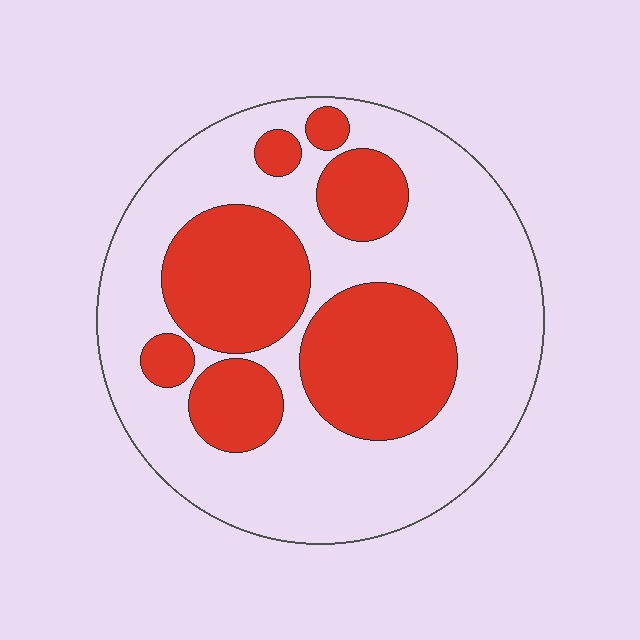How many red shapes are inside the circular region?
7.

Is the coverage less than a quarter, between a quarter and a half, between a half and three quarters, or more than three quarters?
Between a quarter and a half.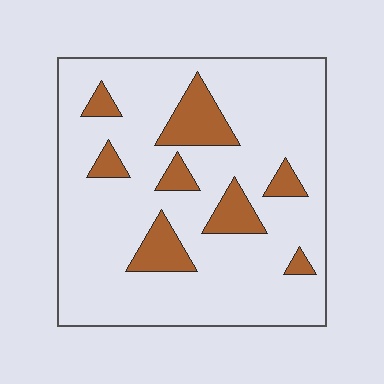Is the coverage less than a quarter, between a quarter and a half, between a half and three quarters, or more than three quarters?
Less than a quarter.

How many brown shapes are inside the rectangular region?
8.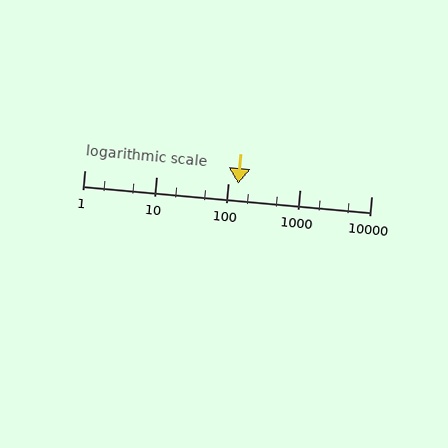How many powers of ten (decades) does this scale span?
The scale spans 4 decades, from 1 to 10000.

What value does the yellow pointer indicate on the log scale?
The pointer indicates approximately 140.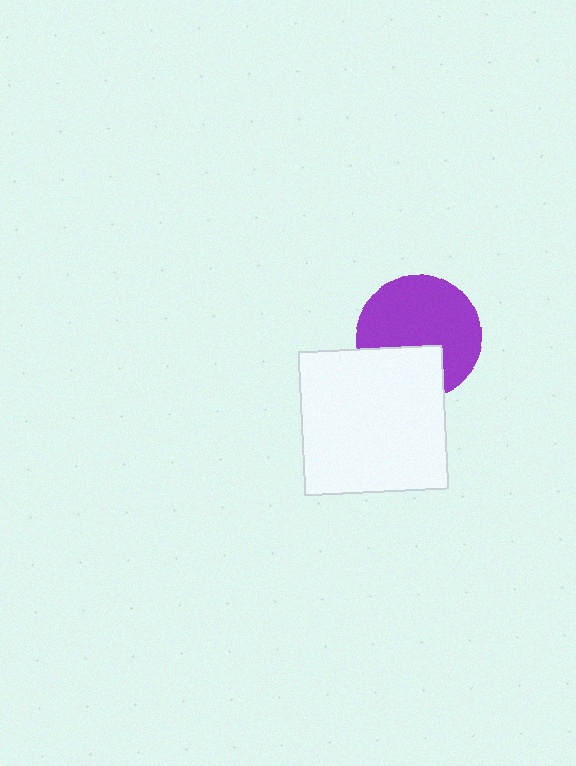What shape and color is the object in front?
The object in front is a white square.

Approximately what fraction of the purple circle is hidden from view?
Roughly 31% of the purple circle is hidden behind the white square.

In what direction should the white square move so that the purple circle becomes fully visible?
The white square should move down. That is the shortest direction to clear the overlap and leave the purple circle fully visible.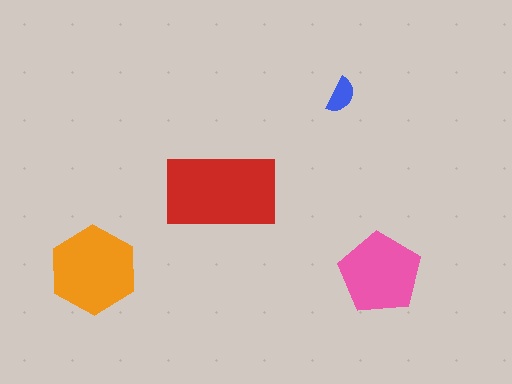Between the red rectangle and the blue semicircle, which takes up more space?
The red rectangle.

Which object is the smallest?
The blue semicircle.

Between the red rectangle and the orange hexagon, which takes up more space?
The red rectangle.